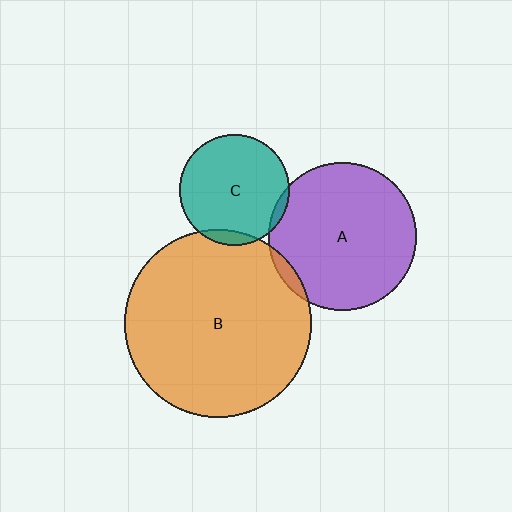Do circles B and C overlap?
Yes.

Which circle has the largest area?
Circle B (orange).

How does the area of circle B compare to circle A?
Approximately 1.6 times.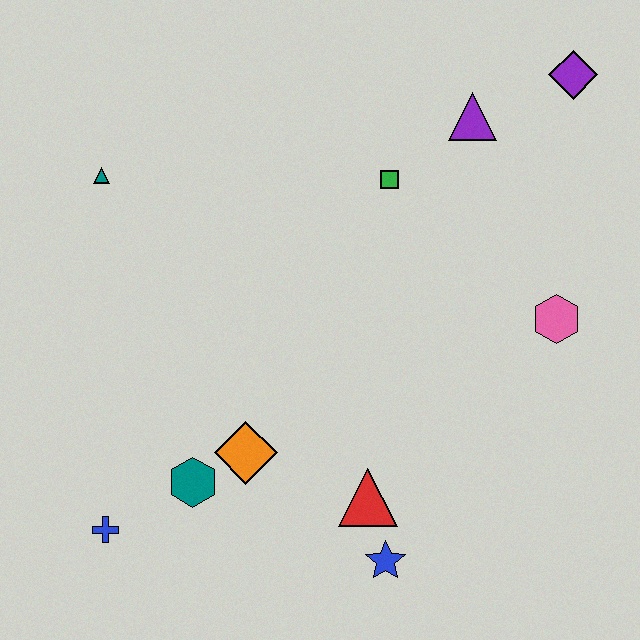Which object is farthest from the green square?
The blue cross is farthest from the green square.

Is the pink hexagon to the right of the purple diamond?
No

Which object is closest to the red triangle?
The blue star is closest to the red triangle.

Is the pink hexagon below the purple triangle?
Yes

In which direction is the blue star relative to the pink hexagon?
The blue star is below the pink hexagon.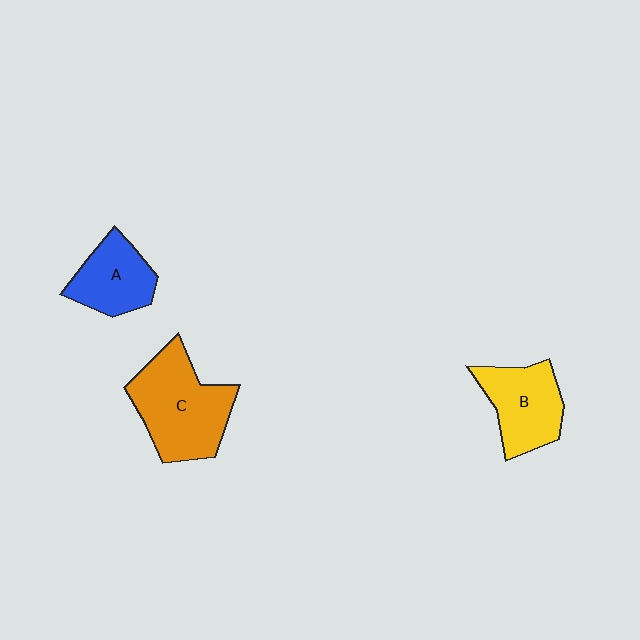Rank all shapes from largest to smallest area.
From largest to smallest: C (orange), B (yellow), A (blue).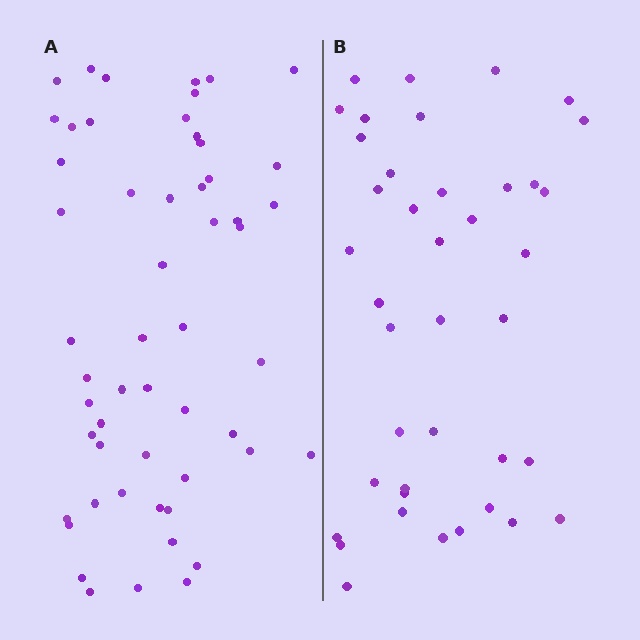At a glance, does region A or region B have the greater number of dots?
Region A (the left region) has more dots.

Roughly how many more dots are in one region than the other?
Region A has approximately 15 more dots than region B.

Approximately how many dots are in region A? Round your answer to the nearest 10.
About 50 dots. (The exact count is 54, which rounds to 50.)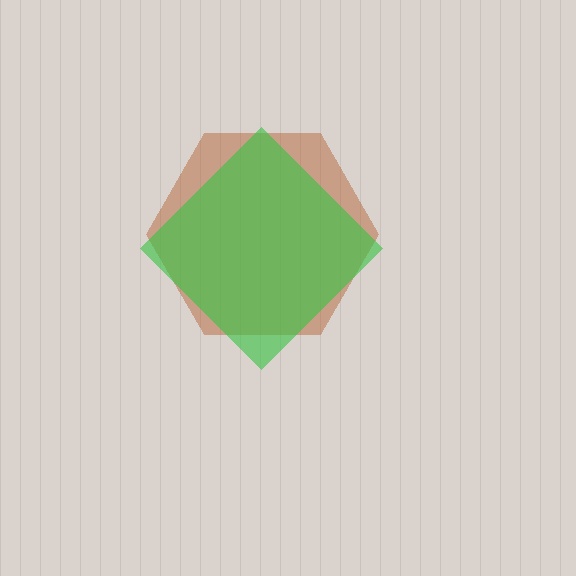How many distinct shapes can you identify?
There are 2 distinct shapes: a brown hexagon, a green diamond.